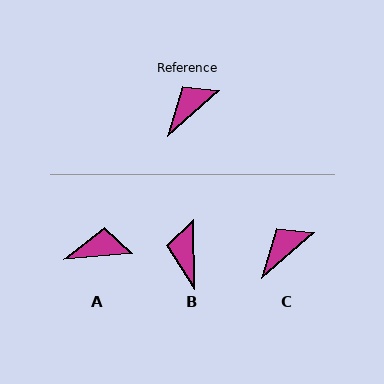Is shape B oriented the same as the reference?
No, it is off by about 50 degrees.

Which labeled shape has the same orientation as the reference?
C.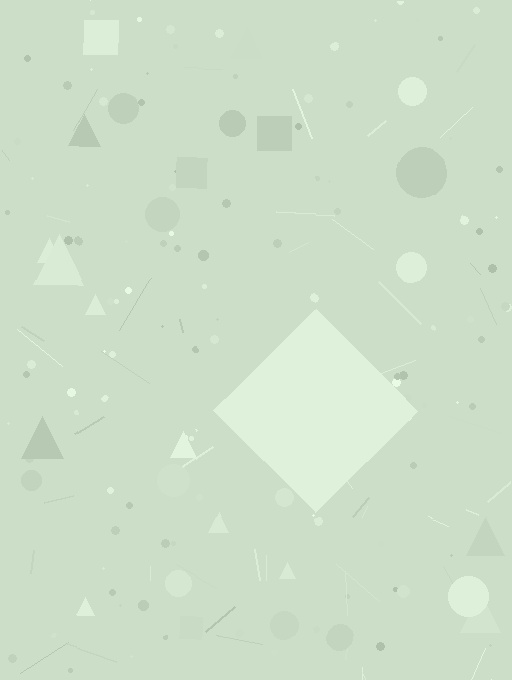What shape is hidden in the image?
A diamond is hidden in the image.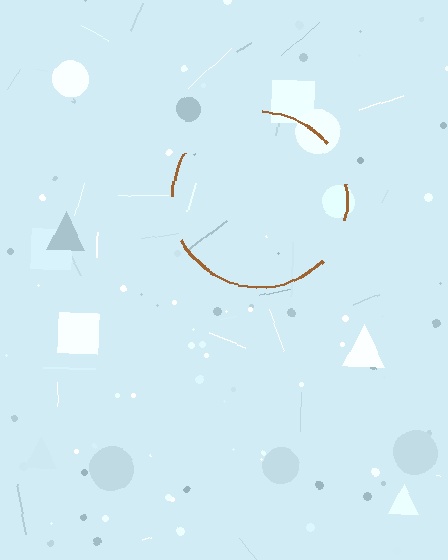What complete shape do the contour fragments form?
The contour fragments form a circle.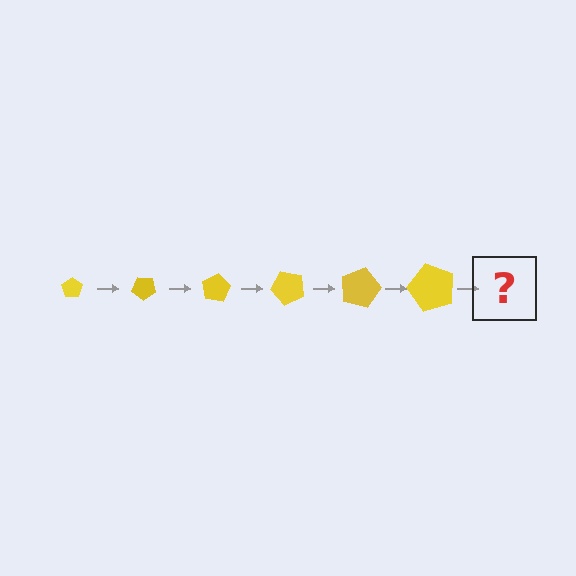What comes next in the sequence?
The next element should be a pentagon, larger than the previous one and rotated 240 degrees from the start.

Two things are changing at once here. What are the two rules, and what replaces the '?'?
The two rules are that the pentagon grows larger each step and it rotates 40 degrees each step. The '?' should be a pentagon, larger than the previous one and rotated 240 degrees from the start.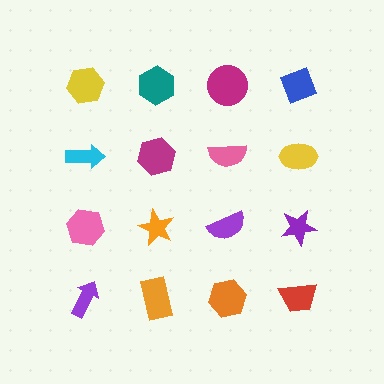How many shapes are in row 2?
4 shapes.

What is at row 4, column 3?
An orange hexagon.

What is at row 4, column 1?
A purple arrow.